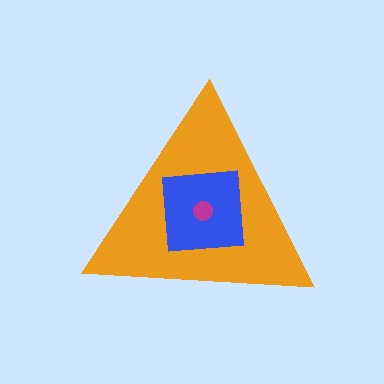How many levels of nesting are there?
3.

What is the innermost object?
The magenta circle.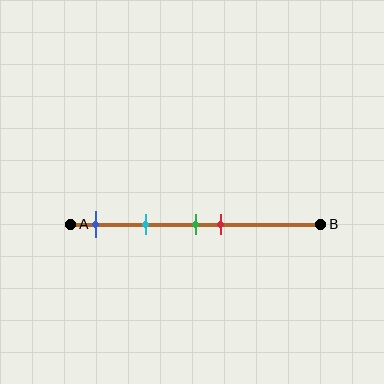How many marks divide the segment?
There are 4 marks dividing the segment.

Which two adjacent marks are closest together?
The green and red marks are the closest adjacent pair.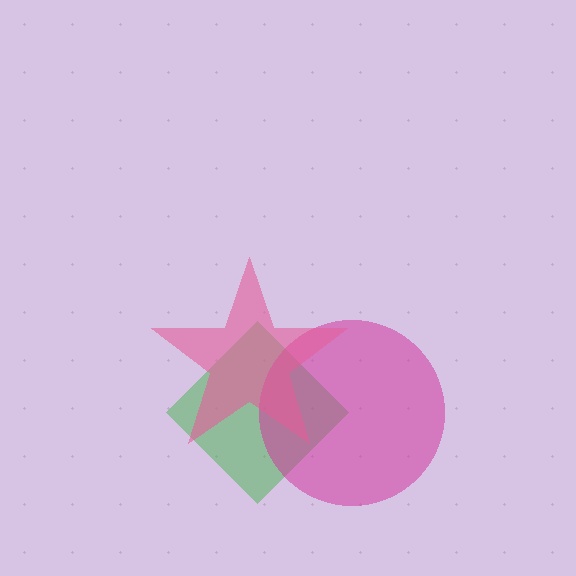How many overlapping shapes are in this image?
There are 3 overlapping shapes in the image.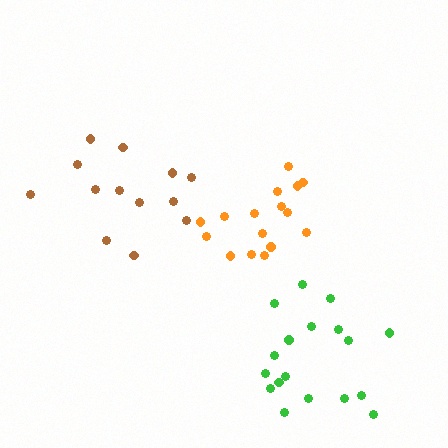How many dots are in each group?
Group 1: 13 dots, Group 2: 18 dots, Group 3: 16 dots (47 total).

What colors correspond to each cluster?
The clusters are colored: brown, green, orange.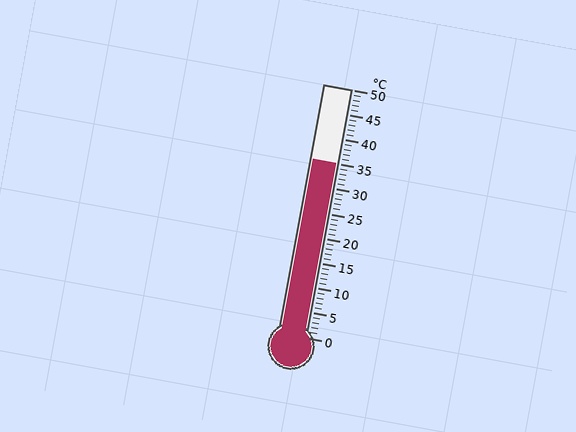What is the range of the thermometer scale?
The thermometer scale ranges from 0°C to 50°C.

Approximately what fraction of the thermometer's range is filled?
The thermometer is filled to approximately 70% of its range.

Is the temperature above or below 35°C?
The temperature is at 35°C.